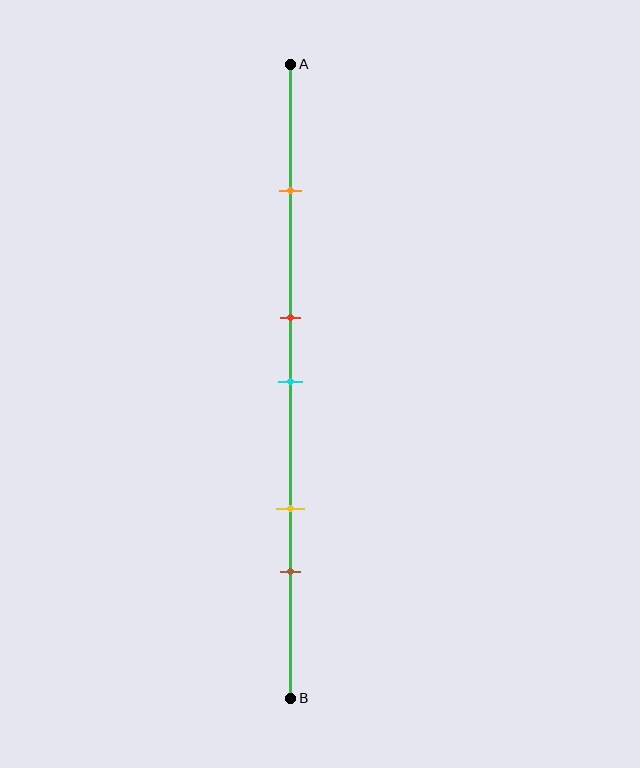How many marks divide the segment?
There are 5 marks dividing the segment.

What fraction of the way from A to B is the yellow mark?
The yellow mark is approximately 70% (0.7) of the way from A to B.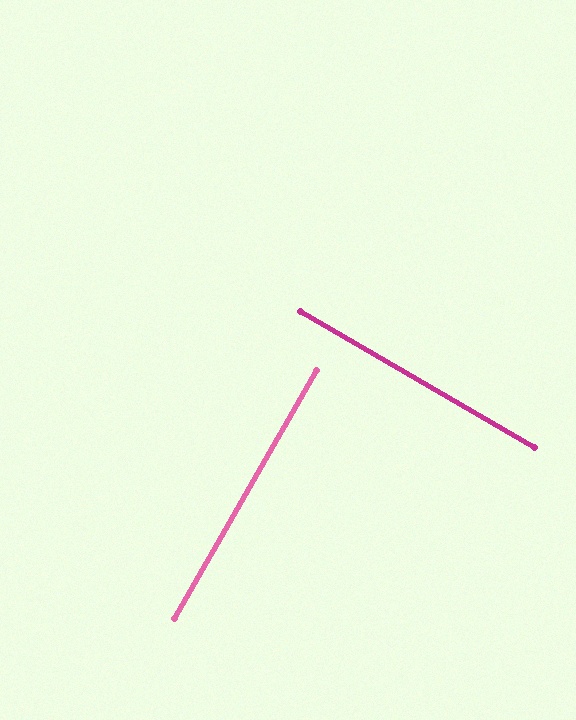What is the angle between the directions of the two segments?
Approximately 90 degrees.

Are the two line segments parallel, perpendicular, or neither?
Perpendicular — they meet at approximately 90°.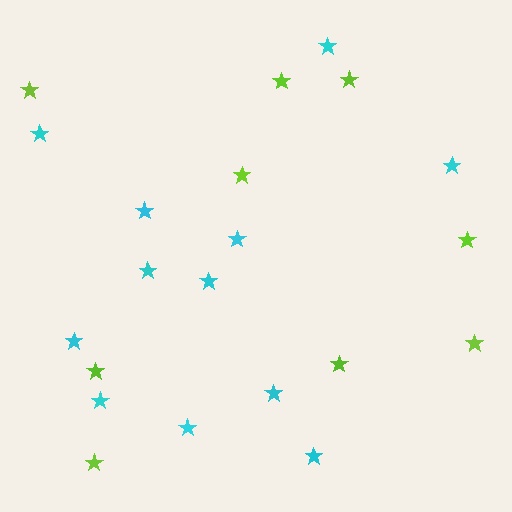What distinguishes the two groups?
There are 2 groups: one group of cyan stars (12) and one group of lime stars (9).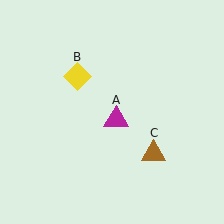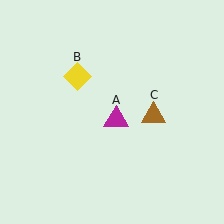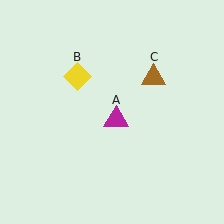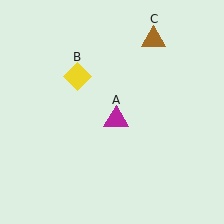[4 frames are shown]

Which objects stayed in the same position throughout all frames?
Magenta triangle (object A) and yellow diamond (object B) remained stationary.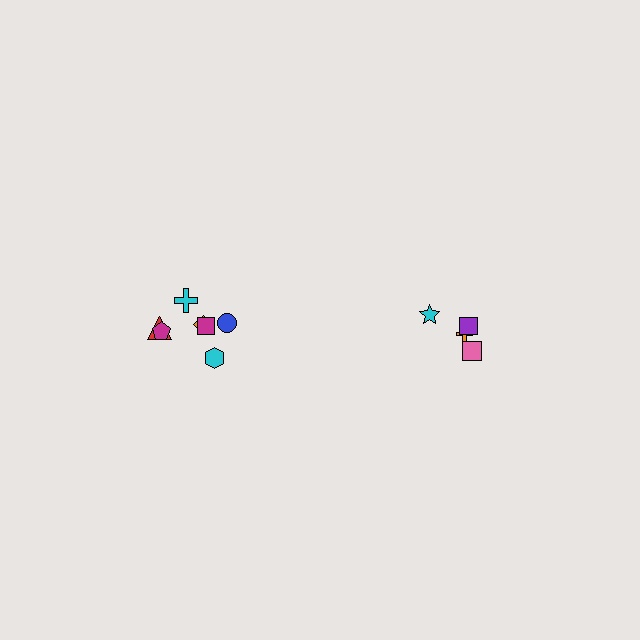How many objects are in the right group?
There are 4 objects.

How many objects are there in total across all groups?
There are 11 objects.